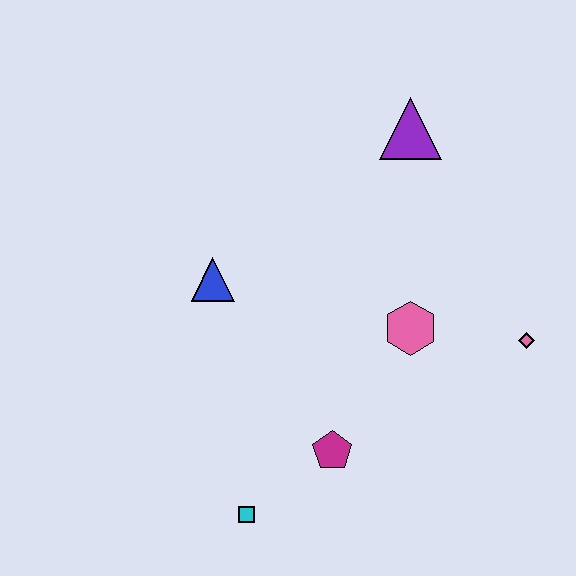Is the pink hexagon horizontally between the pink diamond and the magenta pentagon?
Yes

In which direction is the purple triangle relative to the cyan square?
The purple triangle is above the cyan square.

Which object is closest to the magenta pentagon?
The cyan square is closest to the magenta pentagon.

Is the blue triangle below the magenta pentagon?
No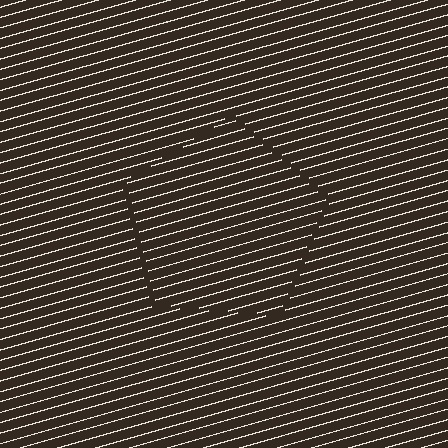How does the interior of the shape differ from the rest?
The interior of the shape contains the same grating, shifted by half a period — the contour is defined by the phase discontinuity where line-ends from the inner and outer gratings abut.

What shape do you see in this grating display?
An illusory pentagon. The interior of the shape contains the same grating, shifted by half a period — the contour is defined by the phase discontinuity where line-ends from the inner and outer gratings abut.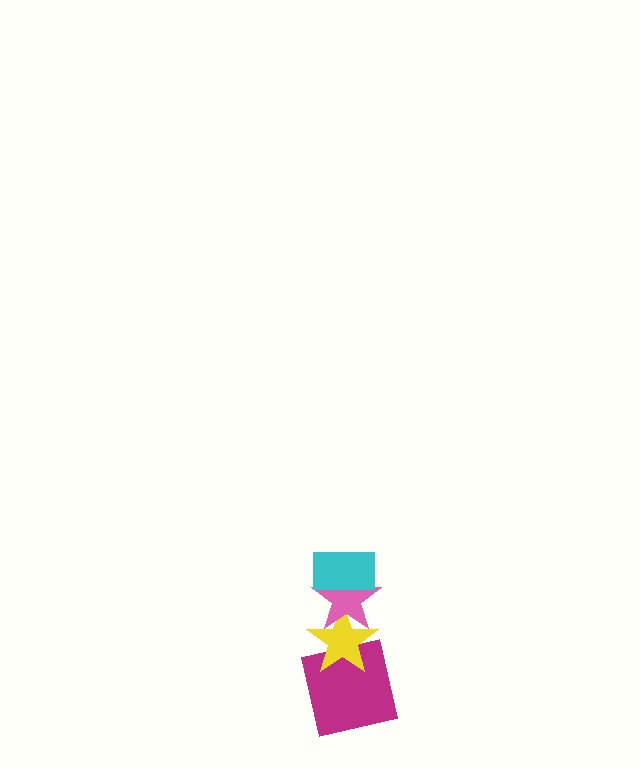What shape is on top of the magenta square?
The yellow star is on top of the magenta square.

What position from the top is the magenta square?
The magenta square is 4th from the top.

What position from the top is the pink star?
The pink star is 2nd from the top.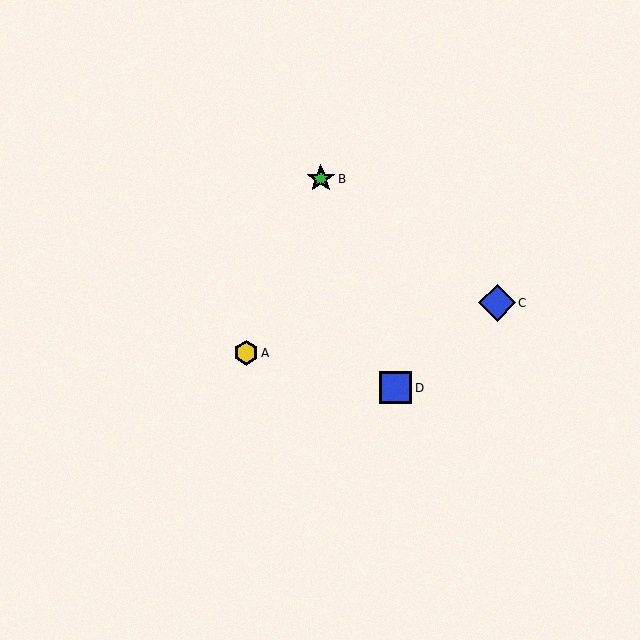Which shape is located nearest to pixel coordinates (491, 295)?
The blue diamond (labeled C) at (497, 303) is nearest to that location.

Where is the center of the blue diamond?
The center of the blue diamond is at (497, 303).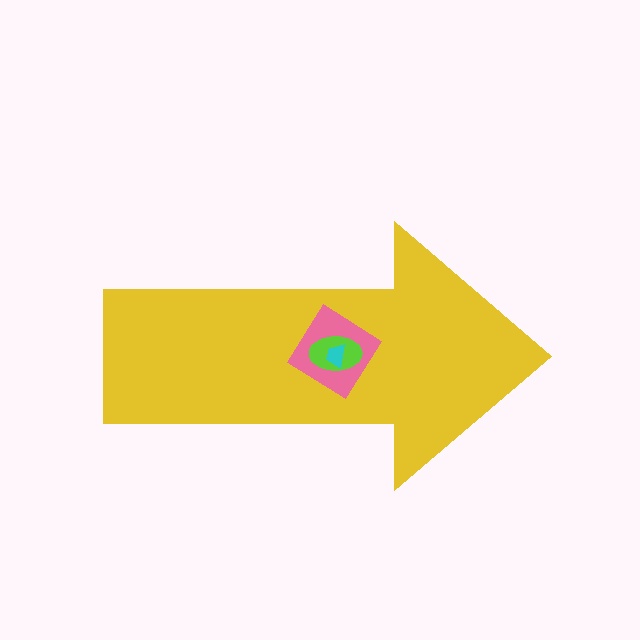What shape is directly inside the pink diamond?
The lime ellipse.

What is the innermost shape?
The cyan trapezoid.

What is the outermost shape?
The yellow arrow.